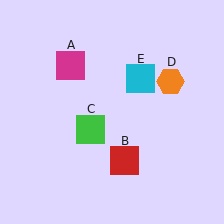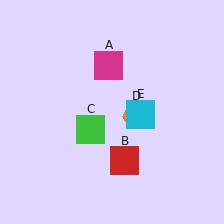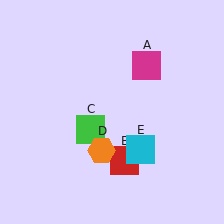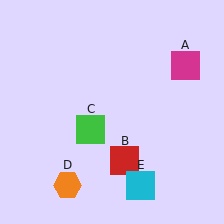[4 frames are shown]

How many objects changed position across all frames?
3 objects changed position: magenta square (object A), orange hexagon (object D), cyan square (object E).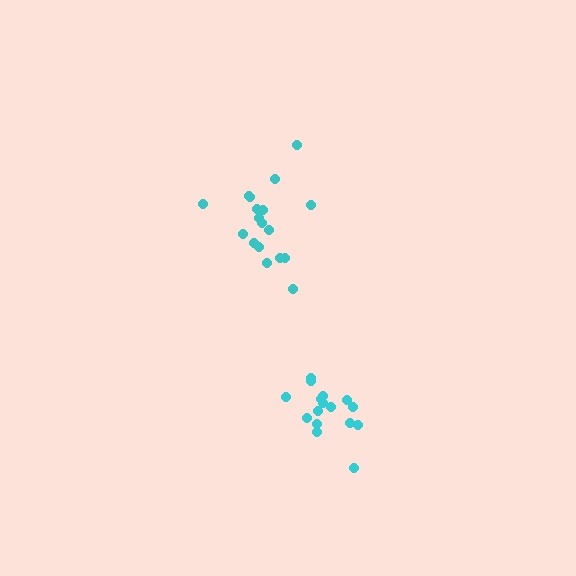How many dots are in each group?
Group 1: 18 dots, Group 2: 16 dots (34 total).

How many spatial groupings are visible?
There are 2 spatial groupings.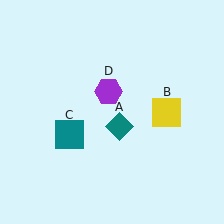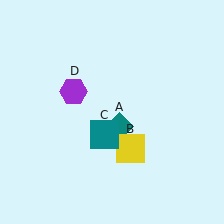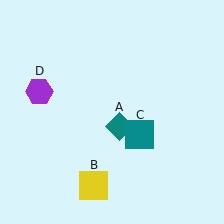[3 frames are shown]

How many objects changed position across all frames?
3 objects changed position: yellow square (object B), teal square (object C), purple hexagon (object D).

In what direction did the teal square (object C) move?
The teal square (object C) moved right.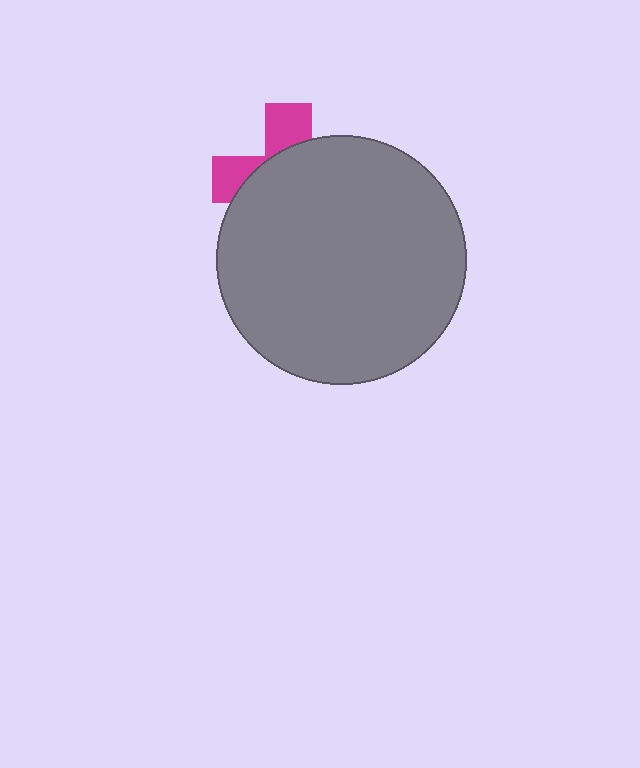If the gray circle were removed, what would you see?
You would see the complete magenta cross.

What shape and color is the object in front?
The object in front is a gray circle.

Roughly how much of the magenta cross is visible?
A small part of it is visible (roughly 31%).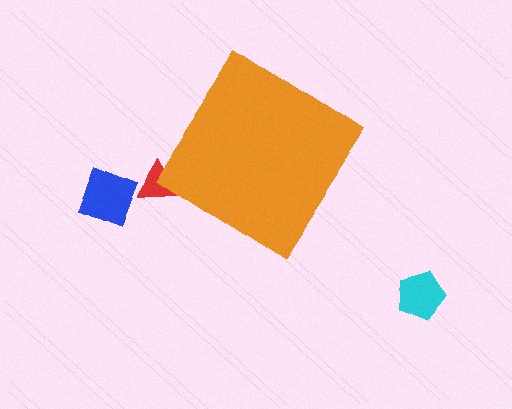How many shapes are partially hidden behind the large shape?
1 shape is partially hidden.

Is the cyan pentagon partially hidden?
No, the cyan pentagon is fully visible.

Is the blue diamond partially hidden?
No, the blue diamond is fully visible.